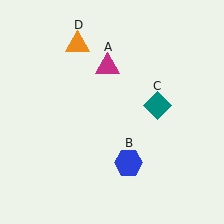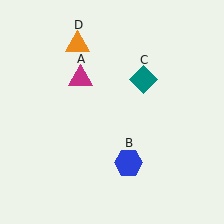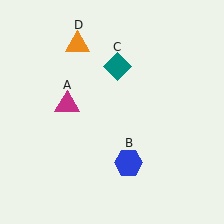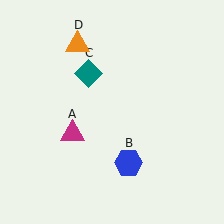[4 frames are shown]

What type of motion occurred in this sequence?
The magenta triangle (object A), teal diamond (object C) rotated counterclockwise around the center of the scene.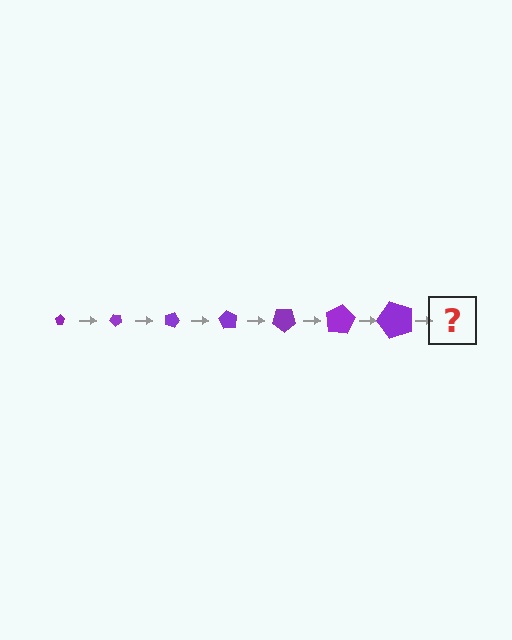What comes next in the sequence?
The next element should be a pentagon, larger than the previous one and rotated 315 degrees from the start.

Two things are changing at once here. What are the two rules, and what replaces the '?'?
The two rules are that the pentagon grows larger each step and it rotates 45 degrees each step. The '?' should be a pentagon, larger than the previous one and rotated 315 degrees from the start.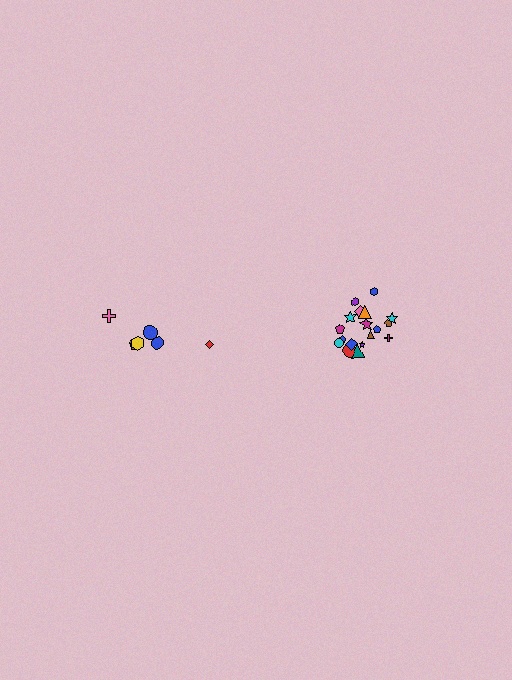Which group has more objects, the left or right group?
The right group.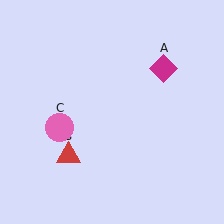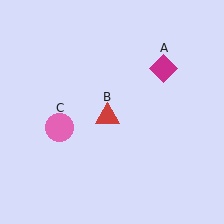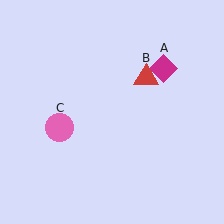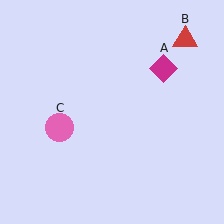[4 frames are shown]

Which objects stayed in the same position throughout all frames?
Magenta diamond (object A) and pink circle (object C) remained stationary.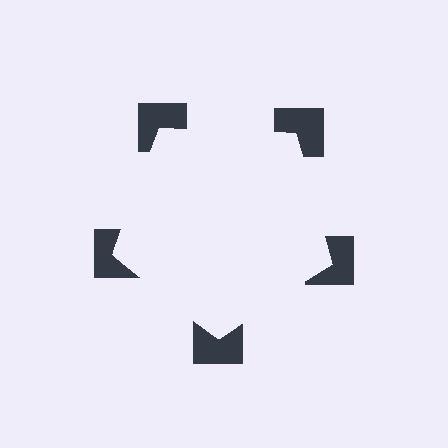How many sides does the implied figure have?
5 sides.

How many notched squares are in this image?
There are 5 — one at each vertex of the illusory pentagon.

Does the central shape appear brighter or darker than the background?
It typically appears slightly brighter than the background, even though no actual brightness change is drawn.